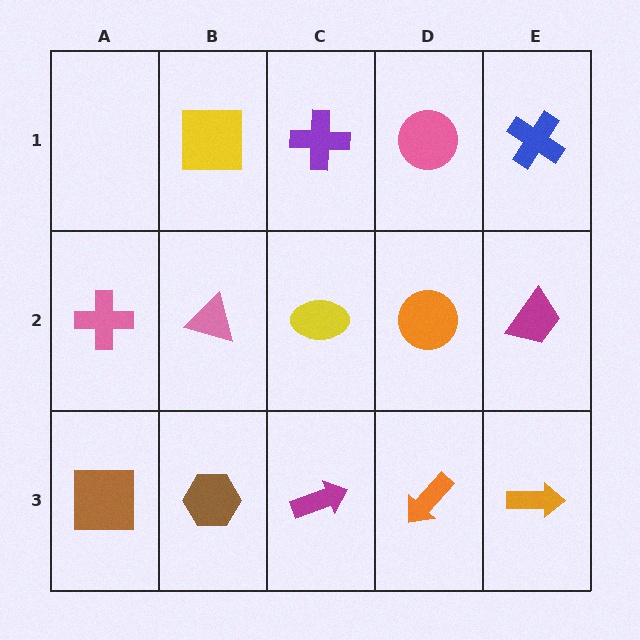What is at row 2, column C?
A yellow ellipse.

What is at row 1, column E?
A blue cross.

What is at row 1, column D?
A pink circle.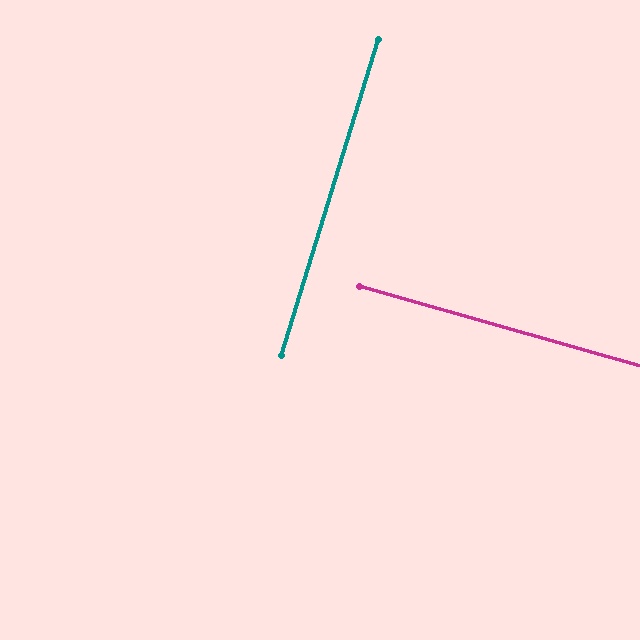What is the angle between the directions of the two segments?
Approximately 89 degrees.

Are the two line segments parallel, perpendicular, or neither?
Perpendicular — they meet at approximately 89°.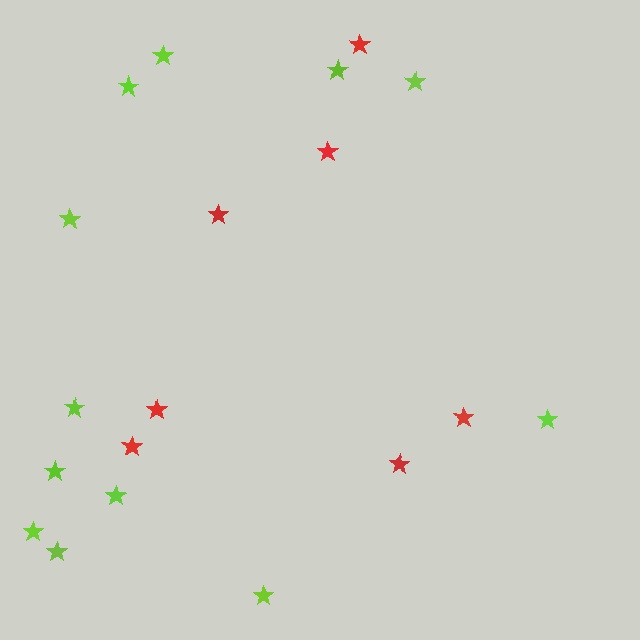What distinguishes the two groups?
There are 2 groups: one group of red stars (7) and one group of lime stars (12).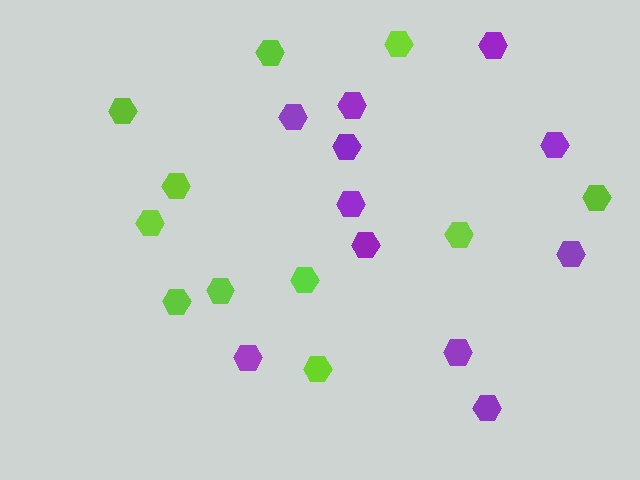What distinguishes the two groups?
There are 2 groups: one group of lime hexagons (11) and one group of purple hexagons (11).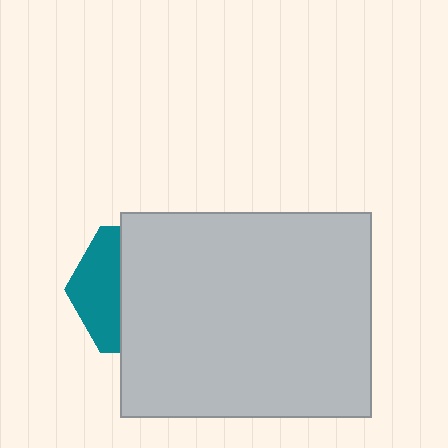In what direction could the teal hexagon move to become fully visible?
The teal hexagon could move left. That would shift it out from behind the light gray rectangle entirely.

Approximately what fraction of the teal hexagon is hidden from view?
Roughly 66% of the teal hexagon is hidden behind the light gray rectangle.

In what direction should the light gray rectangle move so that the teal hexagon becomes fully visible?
The light gray rectangle should move right. That is the shortest direction to clear the overlap and leave the teal hexagon fully visible.